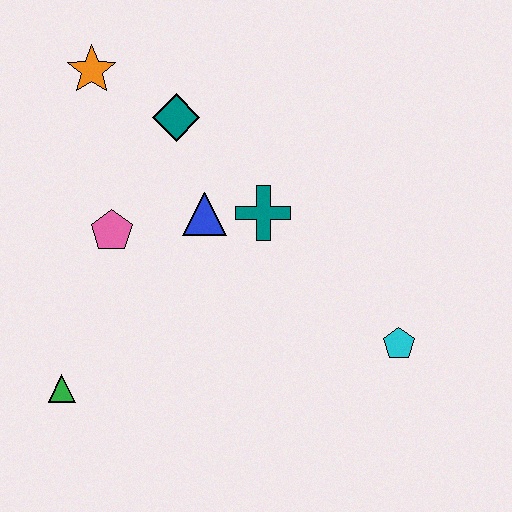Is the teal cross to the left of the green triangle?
No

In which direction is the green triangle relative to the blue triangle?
The green triangle is below the blue triangle.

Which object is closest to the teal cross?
The blue triangle is closest to the teal cross.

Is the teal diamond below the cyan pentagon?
No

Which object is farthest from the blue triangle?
The cyan pentagon is farthest from the blue triangle.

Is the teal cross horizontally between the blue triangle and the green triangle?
No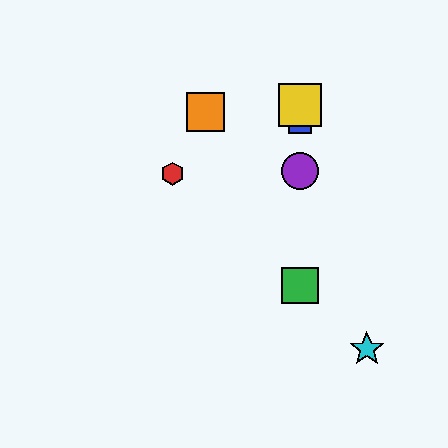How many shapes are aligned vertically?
4 shapes (the blue square, the green square, the yellow square, the purple circle) are aligned vertically.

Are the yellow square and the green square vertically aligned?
Yes, both are at x≈300.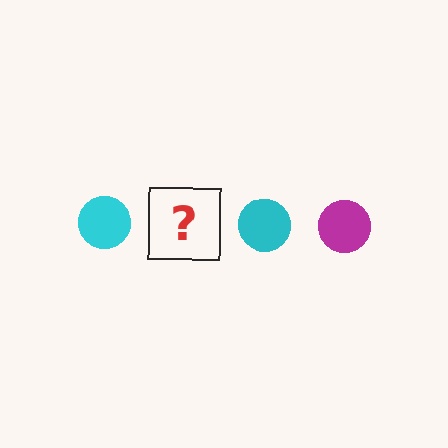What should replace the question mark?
The question mark should be replaced with a magenta circle.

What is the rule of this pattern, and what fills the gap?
The rule is that the pattern cycles through cyan, magenta circles. The gap should be filled with a magenta circle.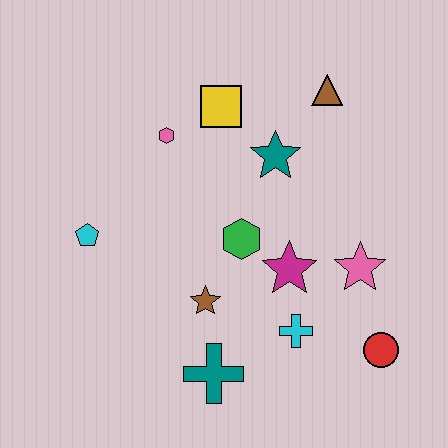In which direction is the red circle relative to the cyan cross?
The red circle is to the right of the cyan cross.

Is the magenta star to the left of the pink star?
Yes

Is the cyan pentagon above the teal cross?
Yes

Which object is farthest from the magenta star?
The cyan pentagon is farthest from the magenta star.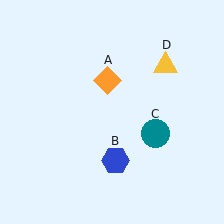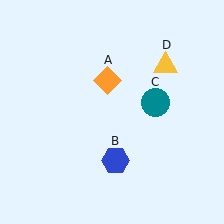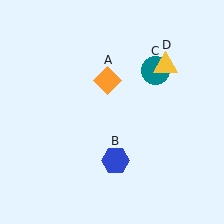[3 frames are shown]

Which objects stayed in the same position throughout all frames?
Orange diamond (object A) and blue hexagon (object B) and yellow triangle (object D) remained stationary.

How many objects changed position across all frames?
1 object changed position: teal circle (object C).